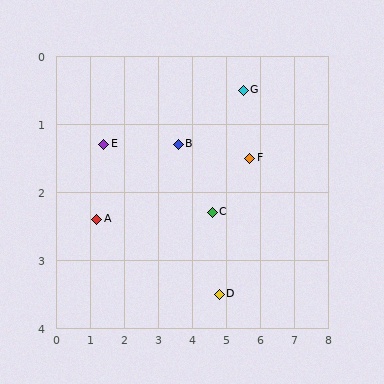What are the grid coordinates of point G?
Point G is at approximately (5.5, 0.5).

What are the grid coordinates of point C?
Point C is at approximately (4.6, 2.3).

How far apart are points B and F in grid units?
Points B and F are about 2.1 grid units apart.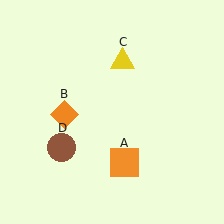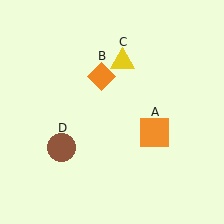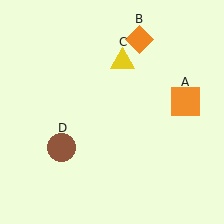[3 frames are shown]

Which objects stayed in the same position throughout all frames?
Yellow triangle (object C) and brown circle (object D) remained stationary.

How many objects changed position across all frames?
2 objects changed position: orange square (object A), orange diamond (object B).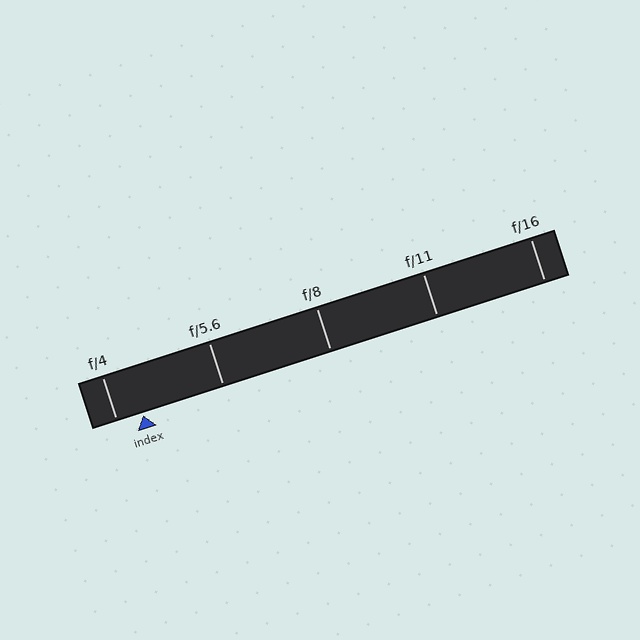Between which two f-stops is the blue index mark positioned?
The index mark is between f/4 and f/5.6.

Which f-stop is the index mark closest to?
The index mark is closest to f/4.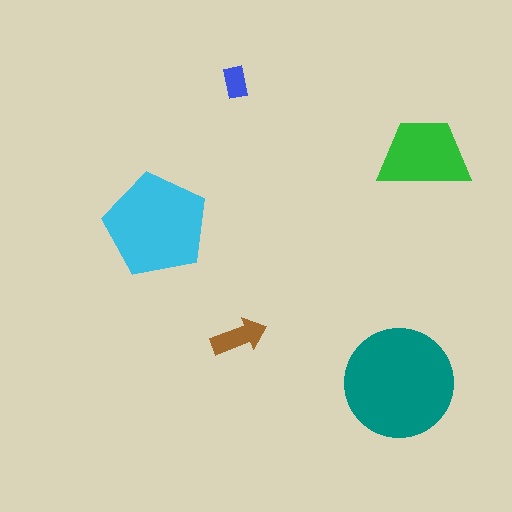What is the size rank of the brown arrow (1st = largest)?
4th.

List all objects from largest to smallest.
The teal circle, the cyan pentagon, the green trapezoid, the brown arrow, the blue rectangle.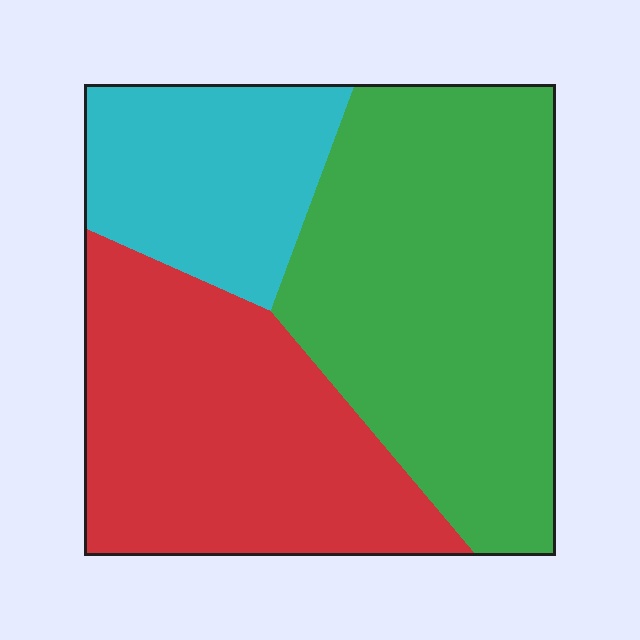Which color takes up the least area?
Cyan, at roughly 20%.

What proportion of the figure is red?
Red takes up between a third and a half of the figure.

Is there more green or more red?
Green.